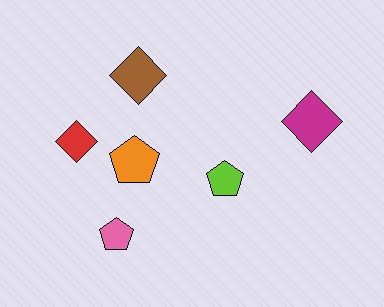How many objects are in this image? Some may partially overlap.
There are 6 objects.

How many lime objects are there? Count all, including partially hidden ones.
There is 1 lime object.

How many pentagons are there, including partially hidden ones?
There are 3 pentagons.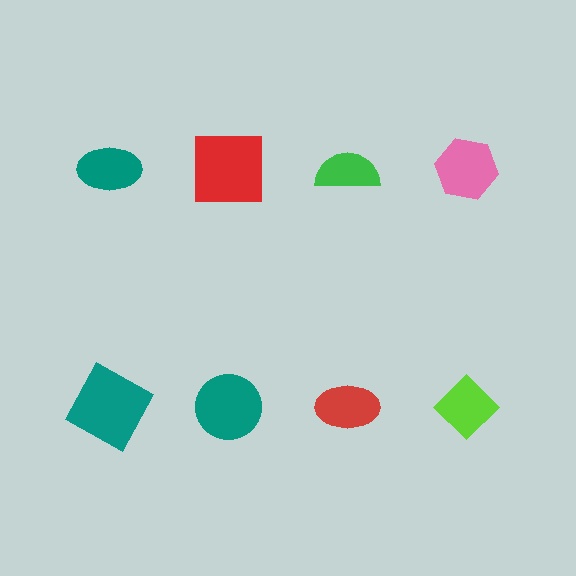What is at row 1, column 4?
A pink hexagon.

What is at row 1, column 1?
A teal ellipse.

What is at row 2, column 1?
A teal square.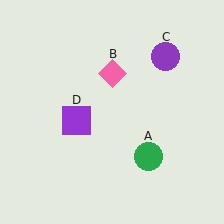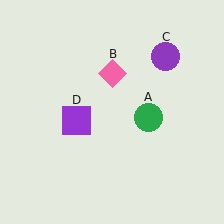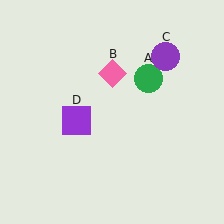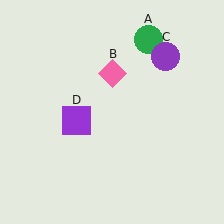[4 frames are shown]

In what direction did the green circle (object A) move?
The green circle (object A) moved up.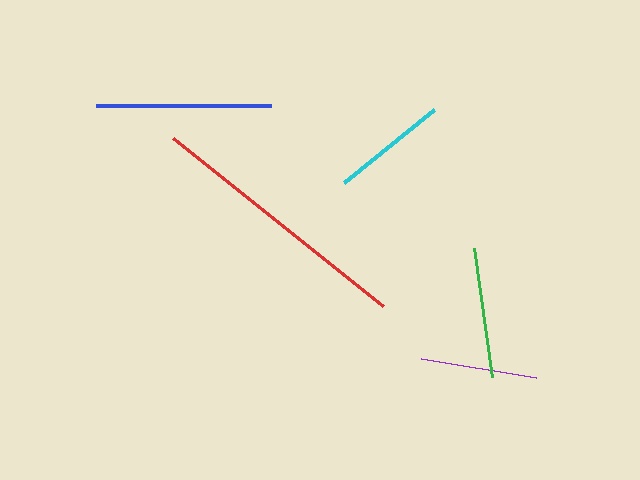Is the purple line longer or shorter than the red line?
The red line is longer than the purple line.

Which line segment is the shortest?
The cyan line is the shortest at approximately 115 pixels.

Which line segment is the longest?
The red line is the longest at approximately 269 pixels.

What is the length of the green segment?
The green segment is approximately 130 pixels long.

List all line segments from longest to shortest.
From longest to shortest: red, blue, green, purple, cyan.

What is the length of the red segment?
The red segment is approximately 269 pixels long.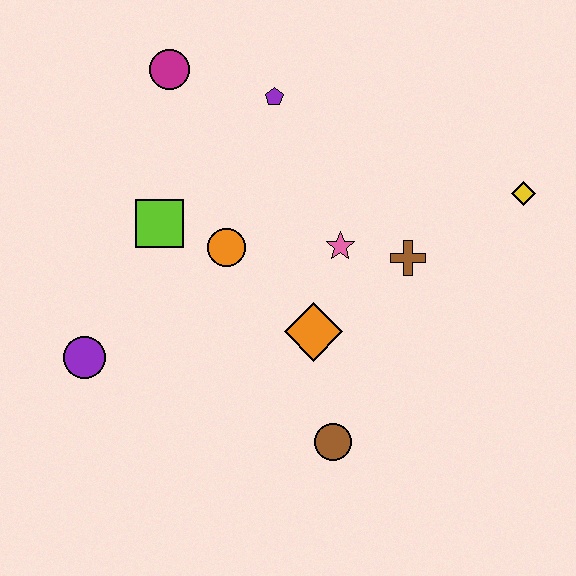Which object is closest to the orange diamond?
The pink star is closest to the orange diamond.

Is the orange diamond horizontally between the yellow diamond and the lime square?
Yes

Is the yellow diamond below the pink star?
No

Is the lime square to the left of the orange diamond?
Yes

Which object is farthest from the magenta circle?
The brown circle is farthest from the magenta circle.